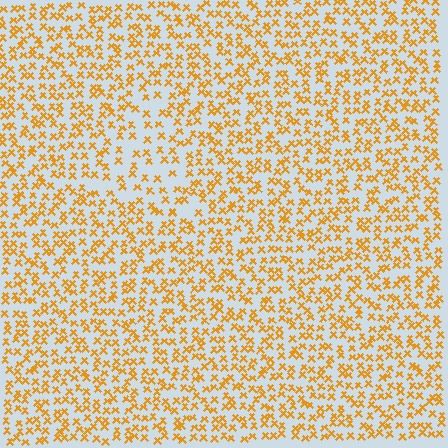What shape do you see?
I see a triangle.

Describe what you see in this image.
The image contains small orange elements arranged at two different densities. A triangle-shaped region is visible where the elements are less densely packed than the surrounding area.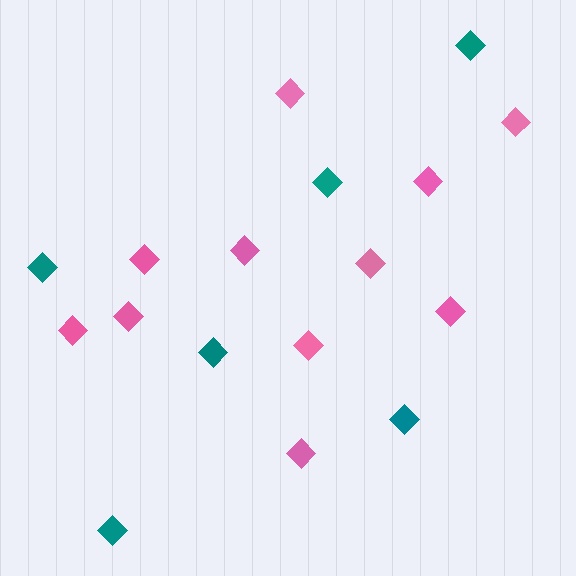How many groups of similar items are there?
There are 2 groups: one group of pink diamonds (11) and one group of teal diamonds (6).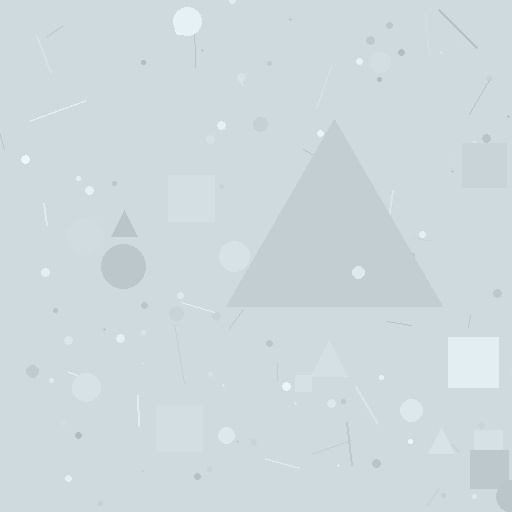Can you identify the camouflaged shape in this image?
The camouflaged shape is a triangle.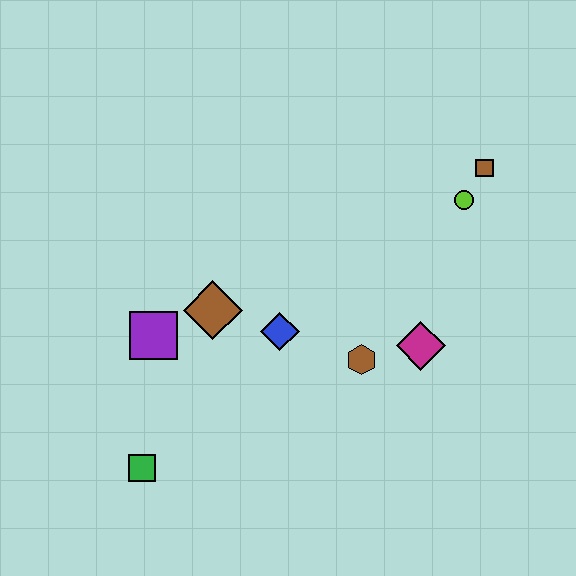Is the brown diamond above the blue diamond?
Yes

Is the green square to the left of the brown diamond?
Yes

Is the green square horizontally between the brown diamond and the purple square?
No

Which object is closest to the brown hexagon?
The magenta diamond is closest to the brown hexagon.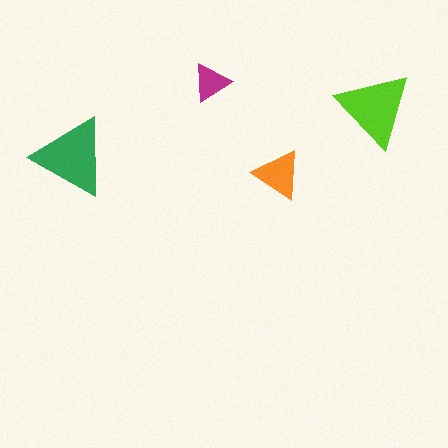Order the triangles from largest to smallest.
the green one, the lime one, the orange one, the magenta one.